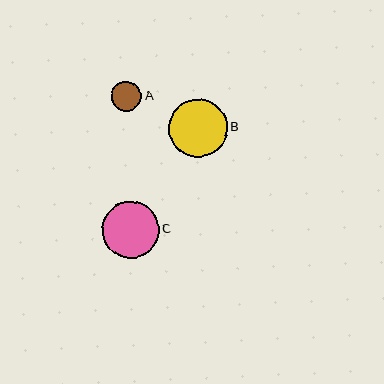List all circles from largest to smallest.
From largest to smallest: B, C, A.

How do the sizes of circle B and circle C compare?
Circle B and circle C are approximately the same size.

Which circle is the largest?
Circle B is the largest with a size of approximately 59 pixels.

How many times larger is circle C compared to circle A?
Circle C is approximately 1.9 times the size of circle A.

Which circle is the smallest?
Circle A is the smallest with a size of approximately 30 pixels.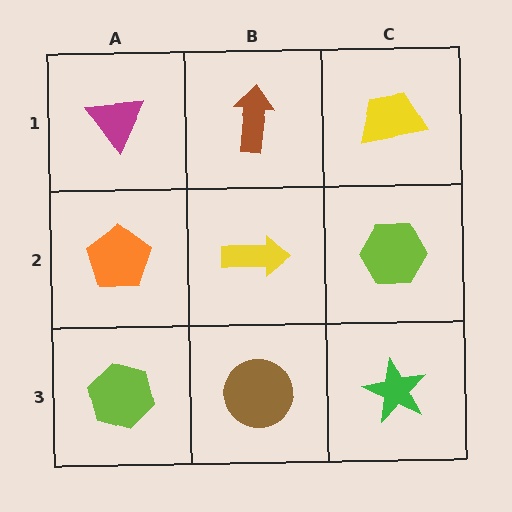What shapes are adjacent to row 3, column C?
A lime hexagon (row 2, column C), a brown circle (row 3, column B).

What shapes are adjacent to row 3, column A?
An orange pentagon (row 2, column A), a brown circle (row 3, column B).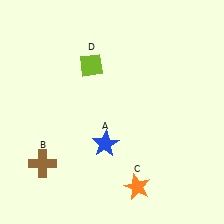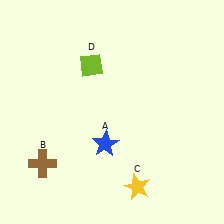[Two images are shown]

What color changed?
The star (C) changed from orange in Image 1 to yellow in Image 2.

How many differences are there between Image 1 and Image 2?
There is 1 difference between the two images.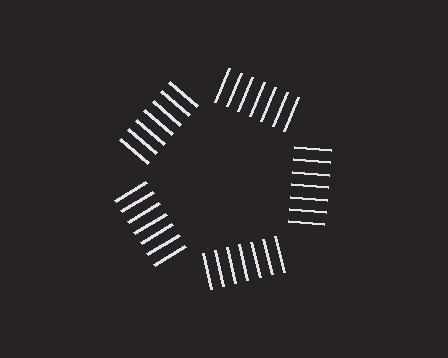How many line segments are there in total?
35 — 7 along each of the 5 edges.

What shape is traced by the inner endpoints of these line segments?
An illusory pentagon — the line segments terminate on its edges but no continuous stroke is drawn.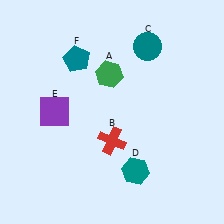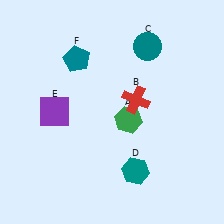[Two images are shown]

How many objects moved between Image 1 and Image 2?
2 objects moved between the two images.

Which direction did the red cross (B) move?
The red cross (B) moved up.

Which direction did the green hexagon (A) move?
The green hexagon (A) moved down.